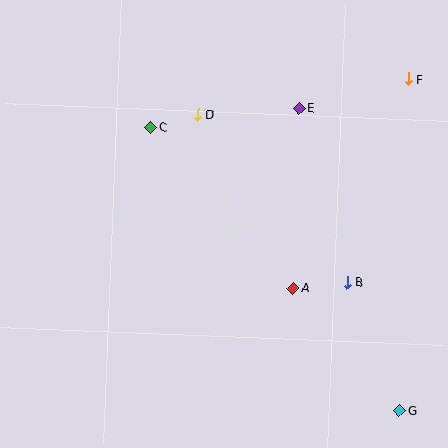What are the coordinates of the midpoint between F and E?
The midpoint between F and E is at (353, 94).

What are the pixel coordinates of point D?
Point D is at (198, 114).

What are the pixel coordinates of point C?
Point C is at (150, 127).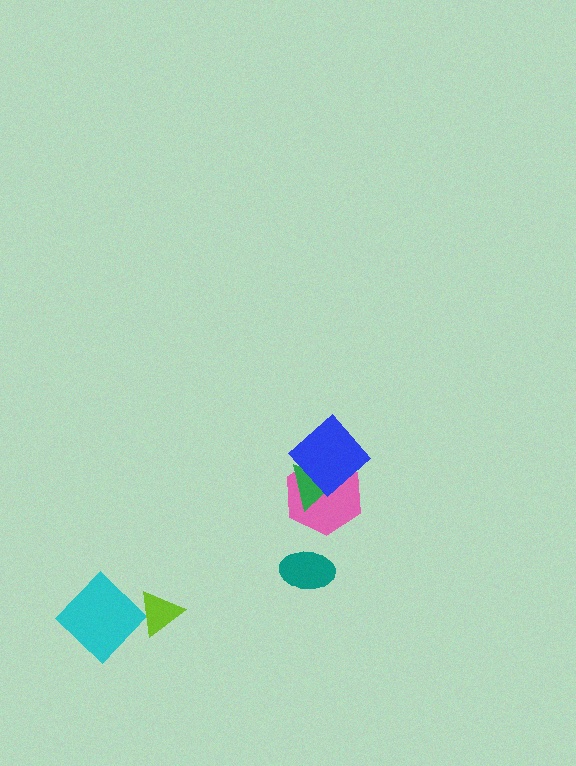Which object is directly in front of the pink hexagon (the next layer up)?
The green triangle is directly in front of the pink hexagon.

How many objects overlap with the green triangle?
2 objects overlap with the green triangle.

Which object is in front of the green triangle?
The blue diamond is in front of the green triangle.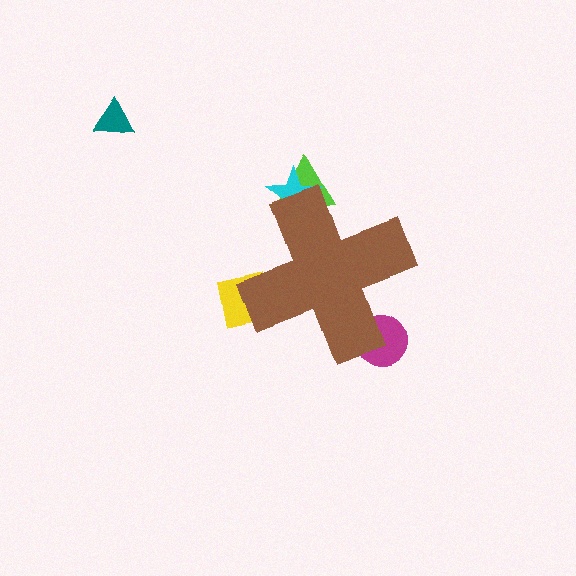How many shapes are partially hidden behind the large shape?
4 shapes are partially hidden.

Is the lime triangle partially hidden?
Yes, the lime triangle is partially hidden behind the brown cross.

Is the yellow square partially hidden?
Yes, the yellow square is partially hidden behind the brown cross.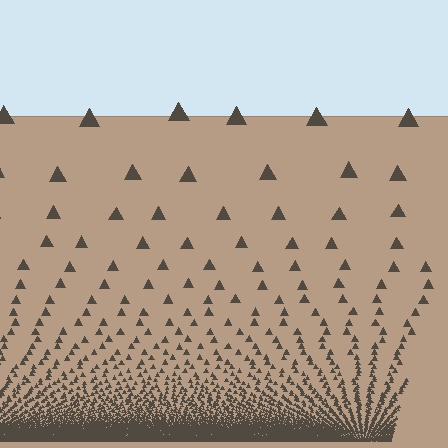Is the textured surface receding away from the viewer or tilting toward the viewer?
The surface appears to tilt toward the viewer. Texture elements get larger and sparser toward the top.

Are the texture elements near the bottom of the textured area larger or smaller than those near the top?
Smaller. The gradient is inverted — elements near the bottom are smaller and denser.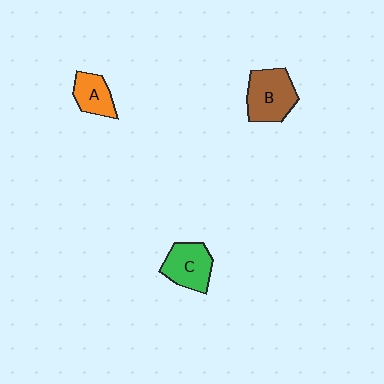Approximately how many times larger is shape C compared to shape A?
Approximately 1.3 times.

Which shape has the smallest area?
Shape A (orange).